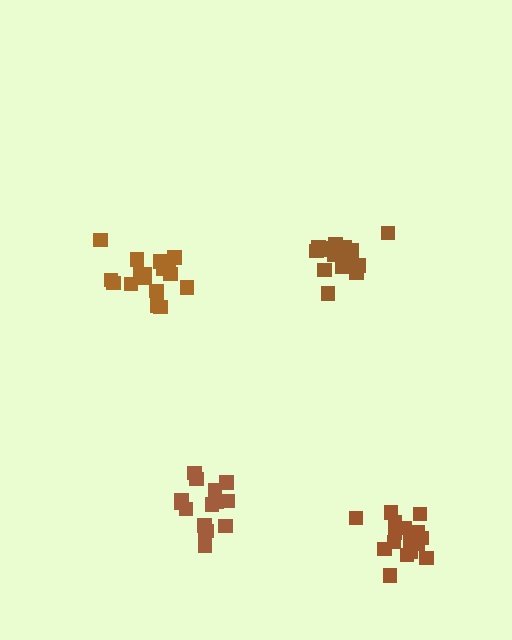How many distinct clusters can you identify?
There are 4 distinct clusters.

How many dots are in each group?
Group 1: 19 dots, Group 2: 15 dots, Group 3: 20 dots, Group 4: 17 dots (71 total).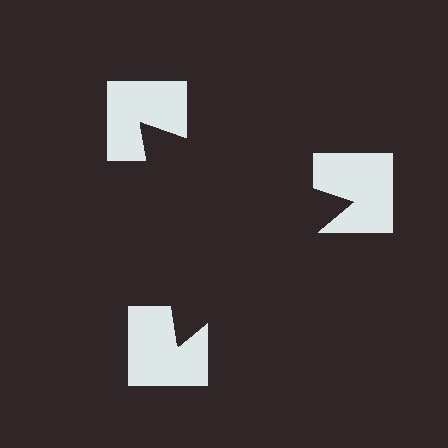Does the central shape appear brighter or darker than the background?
It typically appears slightly darker than the background, even though no actual brightness change is drawn.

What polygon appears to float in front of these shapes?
An illusory triangle — its edges are inferred from the aligned wedge cuts in the notched squares, not physically drawn.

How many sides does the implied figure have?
3 sides.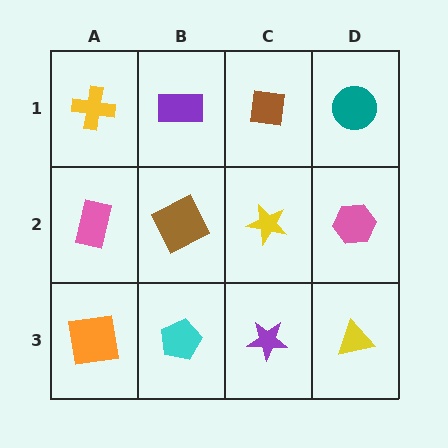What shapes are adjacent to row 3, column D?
A pink hexagon (row 2, column D), a purple star (row 3, column C).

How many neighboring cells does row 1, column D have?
2.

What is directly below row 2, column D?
A yellow triangle.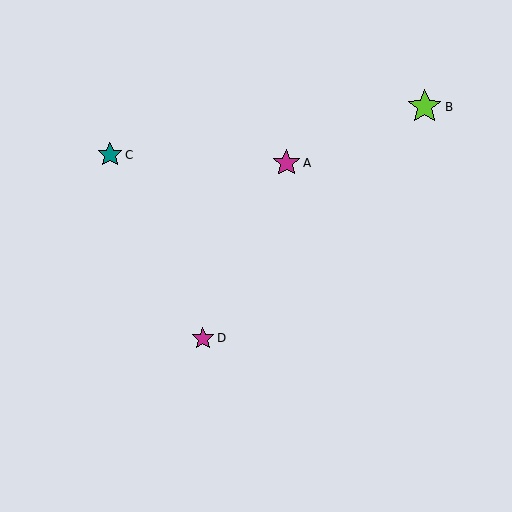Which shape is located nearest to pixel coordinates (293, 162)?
The magenta star (labeled A) at (286, 163) is nearest to that location.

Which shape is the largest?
The lime star (labeled B) is the largest.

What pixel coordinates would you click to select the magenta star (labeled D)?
Click at (203, 338) to select the magenta star D.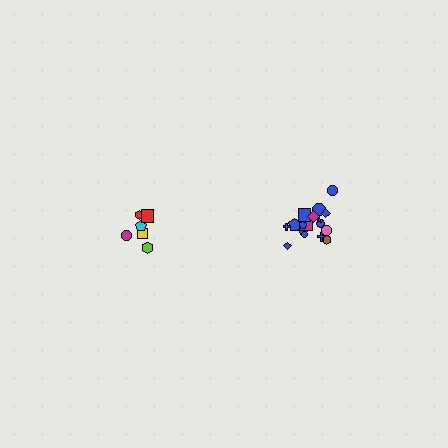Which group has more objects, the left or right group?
The right group.